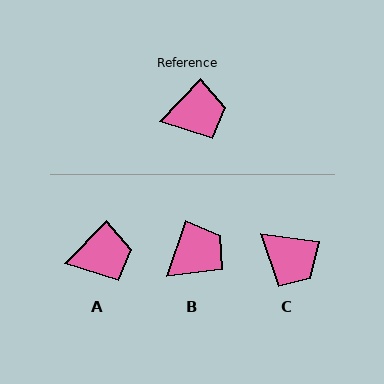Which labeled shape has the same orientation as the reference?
A.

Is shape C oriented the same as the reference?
No, it is off by about 53 degrees.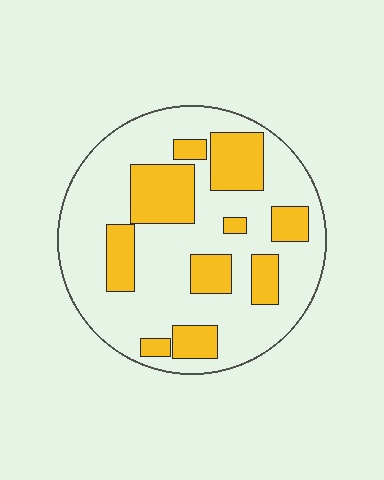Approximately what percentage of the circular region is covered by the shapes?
Approximately 30%.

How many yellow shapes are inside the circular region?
10.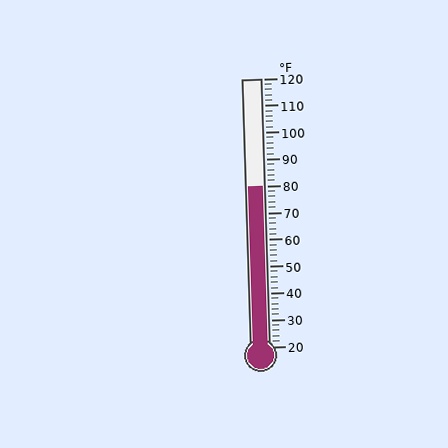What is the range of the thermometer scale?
The thermometer scale ranges from 20°F to 120°F.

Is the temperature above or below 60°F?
The temperature is above 60°F.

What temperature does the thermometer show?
The thermometer shows approximately 80°F.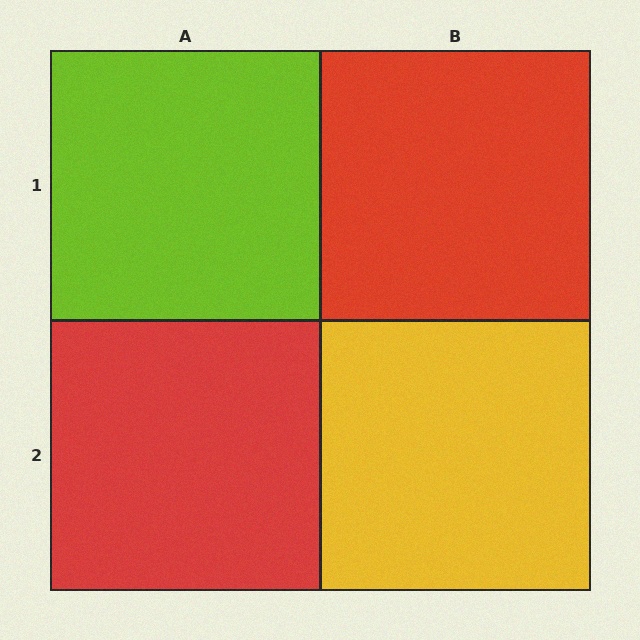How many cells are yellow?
1 cell is yellow.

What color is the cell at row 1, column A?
Lime.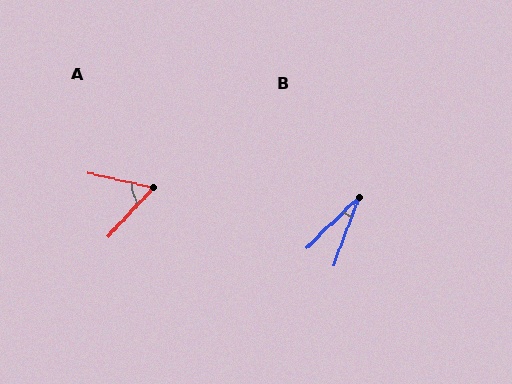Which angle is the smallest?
B, at approximately 25 degrees.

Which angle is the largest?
A, at approximately 60 degrees.